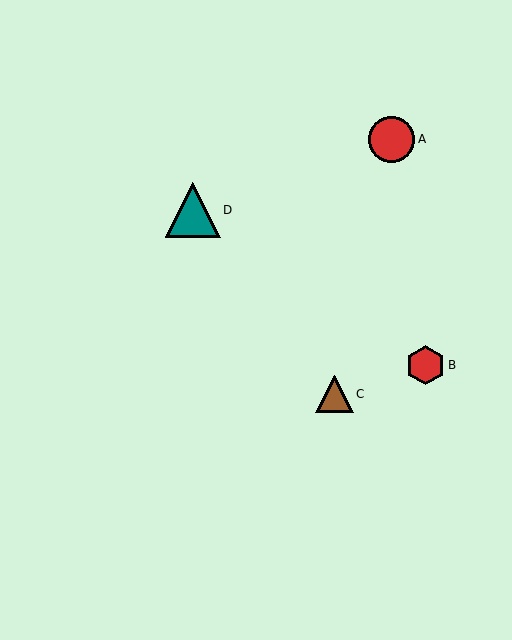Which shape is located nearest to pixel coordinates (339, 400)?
The brown triangle (labeled C) at (334, 394) is nearest to that location.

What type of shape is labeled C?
Shape C is a brown triangle.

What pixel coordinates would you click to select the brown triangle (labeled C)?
Click at (334, 394) to select the brown triangle C.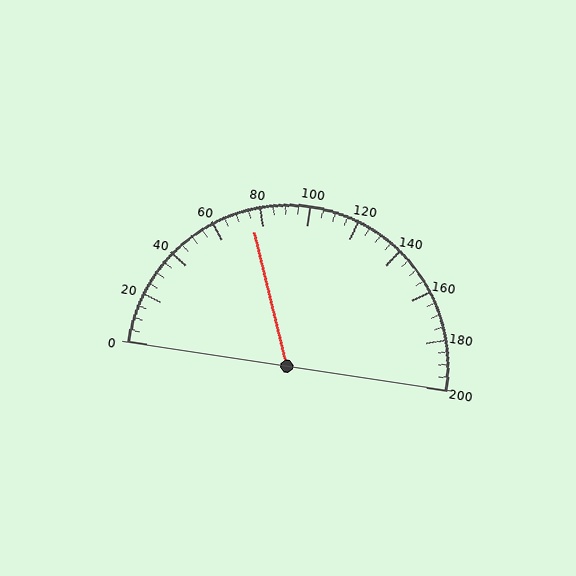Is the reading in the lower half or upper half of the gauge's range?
The reading is in the lower half of the range (0 to 200).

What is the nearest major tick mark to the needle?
The nearest major tick mark is 80.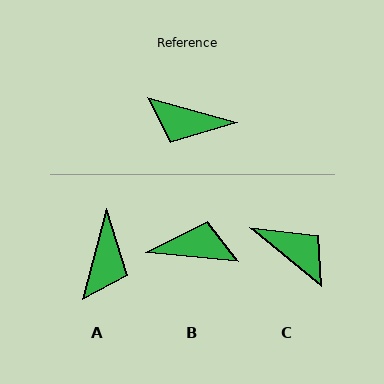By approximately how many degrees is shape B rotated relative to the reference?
Approximately 170 degrees clockwise.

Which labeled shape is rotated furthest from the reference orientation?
B, about 170 degrees away.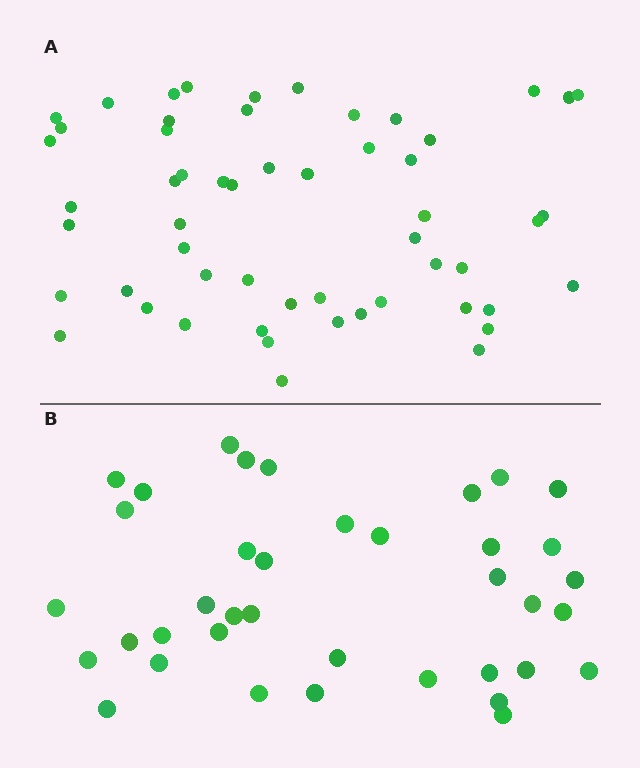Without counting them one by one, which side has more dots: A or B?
Region A (the top region) has more dots.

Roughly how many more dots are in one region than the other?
Region A has approximately 15 more dots than region B.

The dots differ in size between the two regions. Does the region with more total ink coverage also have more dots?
No. Region B has more total ink coverage because its dots are larger, but region A actually contains more individual dots. Total area can be misleading — the number of items is what matters here.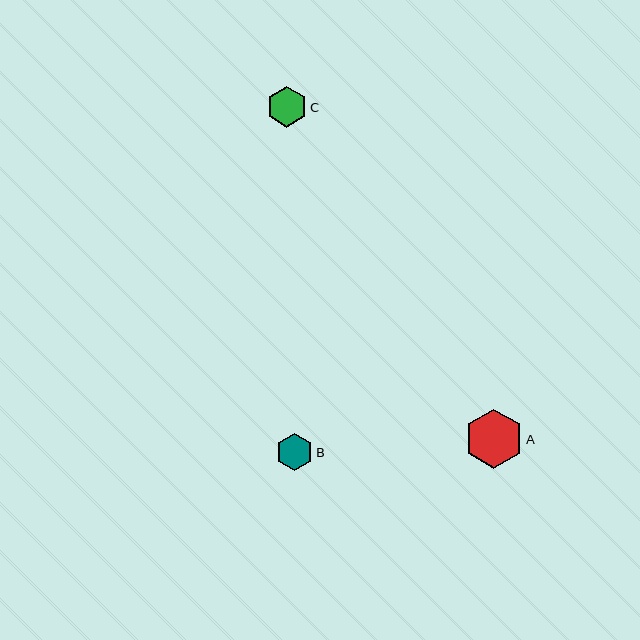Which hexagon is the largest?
Hexagon A is the largest with a size of approximately 59 pixels.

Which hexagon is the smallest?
Hexagon B is the smallest with a size of approximately 37 pixels.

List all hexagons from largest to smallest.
From largest to smallest: A, C, B.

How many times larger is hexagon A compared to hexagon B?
Hexagon A is approximately 1.6 times the size of hexagon B.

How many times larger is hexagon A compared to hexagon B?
Hexagon A is approximately 1.6 times the size of hexagon B.